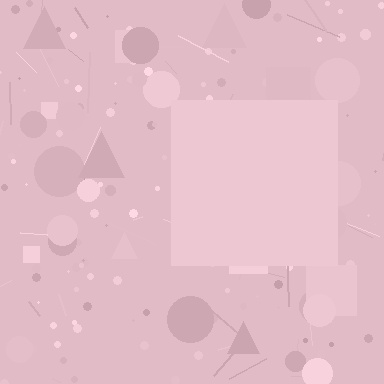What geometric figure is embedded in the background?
A square is embedded in the background.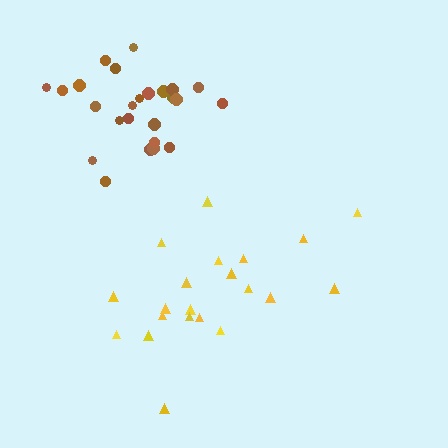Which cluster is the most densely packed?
Brown.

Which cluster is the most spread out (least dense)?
Yellow.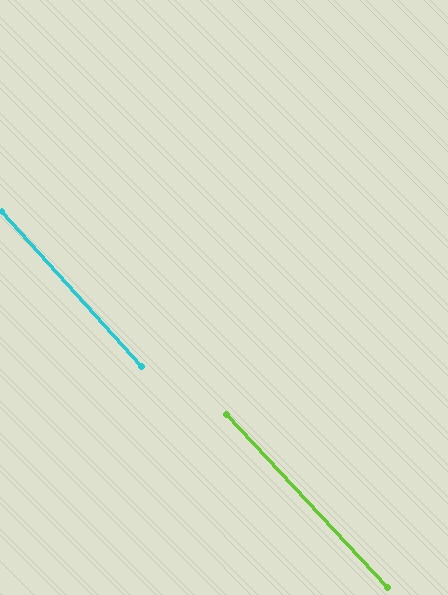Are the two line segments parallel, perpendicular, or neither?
Parallel — their directions differ by only 1.0°.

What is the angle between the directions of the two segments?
Approximately 1 degree.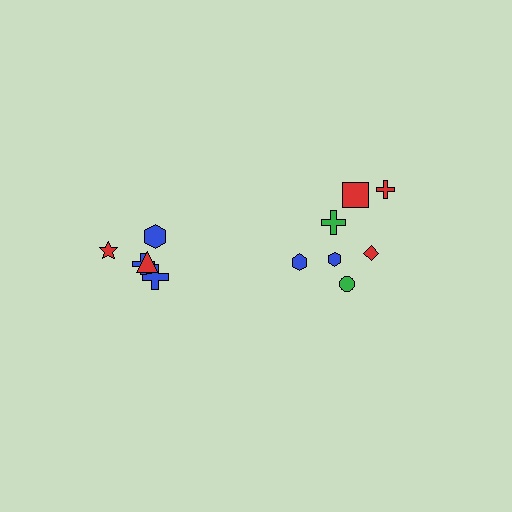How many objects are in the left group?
There are 5 objects.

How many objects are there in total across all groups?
There are 12 objects.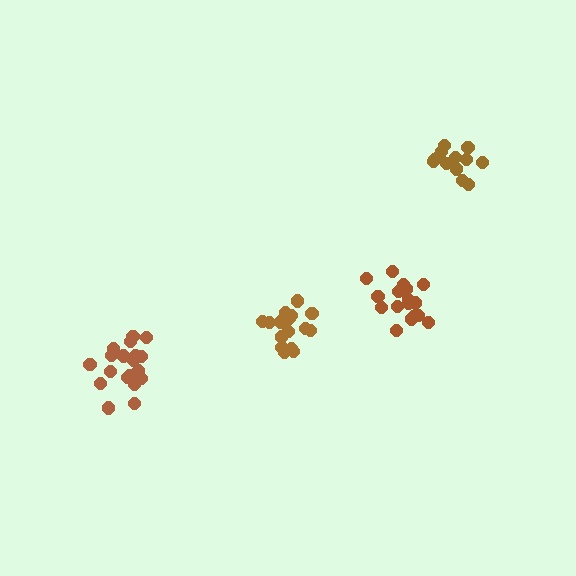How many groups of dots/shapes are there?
There are 4 groups.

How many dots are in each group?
Group 1: 13 dots, Group 2: 18 dots, Group 3: 19 dots, Group 4: 16 dots (66 total).